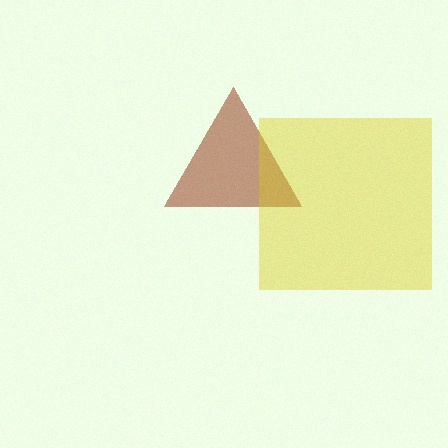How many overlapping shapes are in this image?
There are 2 overlapping shapes in the image.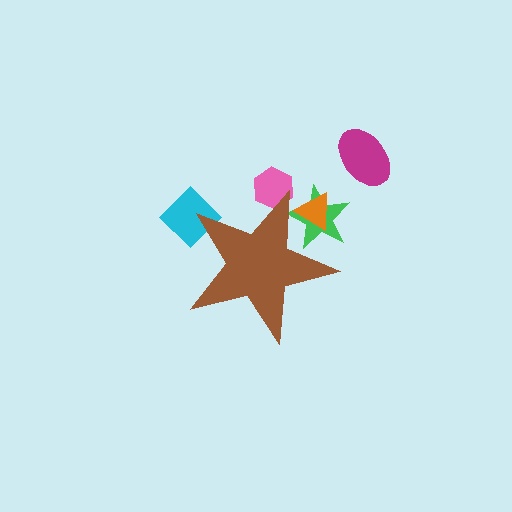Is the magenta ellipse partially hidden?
No, the magenta ellipse is fully visible.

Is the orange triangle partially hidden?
Yes, the orange triangle is partially hidden behind the brown star.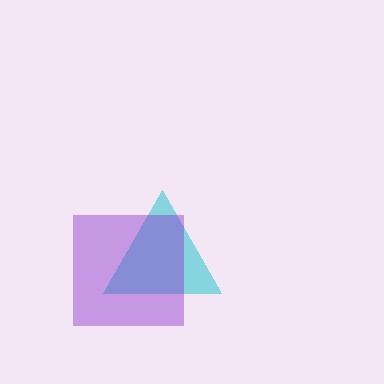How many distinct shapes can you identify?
There are 2 distinct shapes: a cyan triangle, a purple square.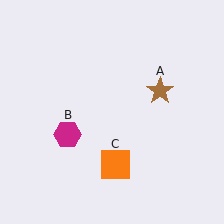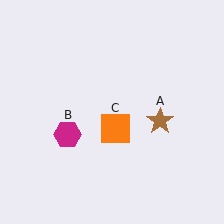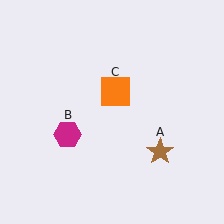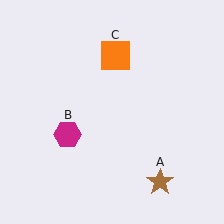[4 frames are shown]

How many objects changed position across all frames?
2 objects changed position: brown star (object A), orange square (object C).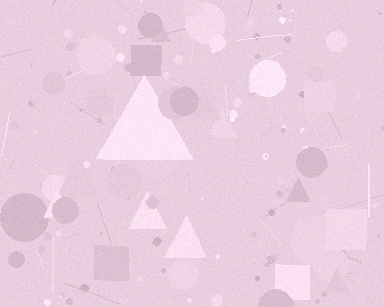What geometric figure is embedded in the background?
A triangle is embedded in the background.